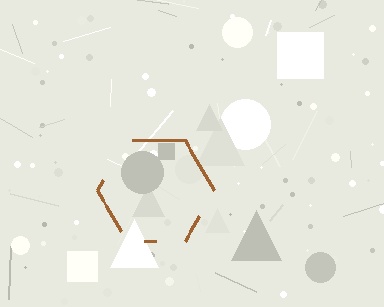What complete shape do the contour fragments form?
The contour fragments form a hexagon.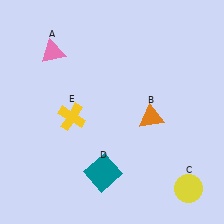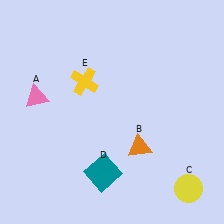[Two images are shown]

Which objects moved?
The objects that moved are: the pink triangle (A), the orange triangle (B), the yellow cross (E).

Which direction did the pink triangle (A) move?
The pink triangle (A) moved down.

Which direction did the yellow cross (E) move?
The yellow cross (E) moved up.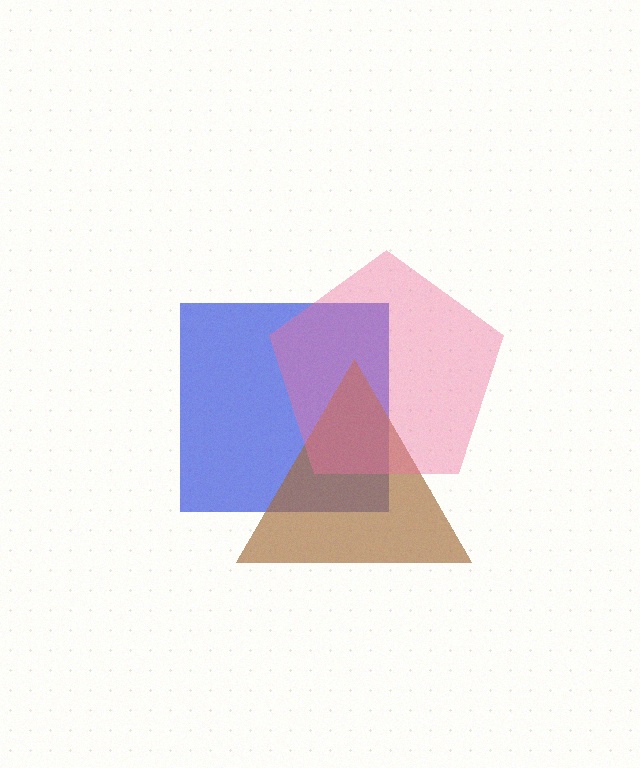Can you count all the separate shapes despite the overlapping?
Yes, there are 3 separate shapes.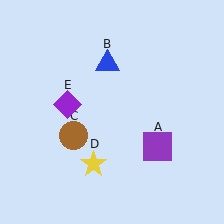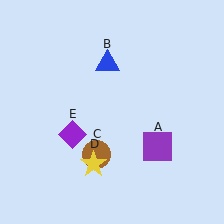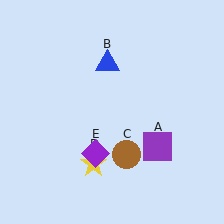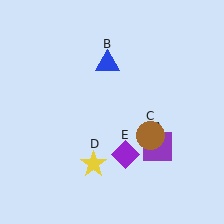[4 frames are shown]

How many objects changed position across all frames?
2 objects changed position: brown circle (object C), purple diamond (object E).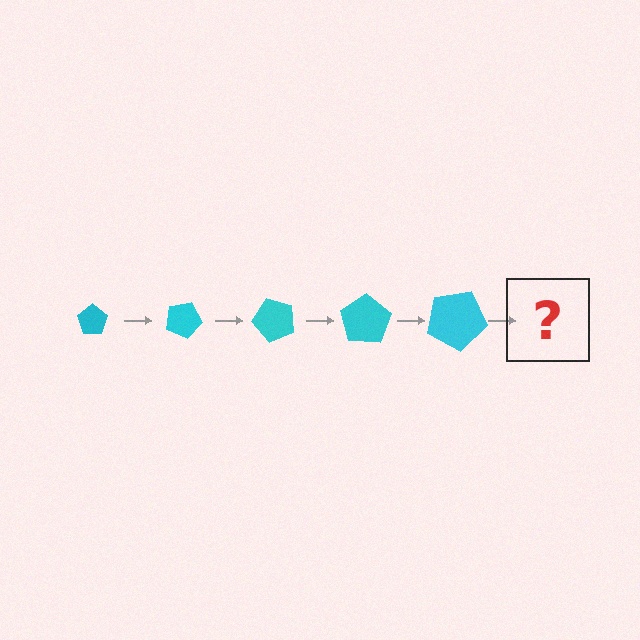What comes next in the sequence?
The next element should be a pentagon, larger than the previous one and rotated 125 degrees from the start.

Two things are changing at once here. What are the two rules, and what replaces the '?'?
The two rules are that the pentagon grows larger each step and it rotates 25 degrees each step. The '?' should be a pentagon, larger than the previous one and rotated 125 degrees from the start.